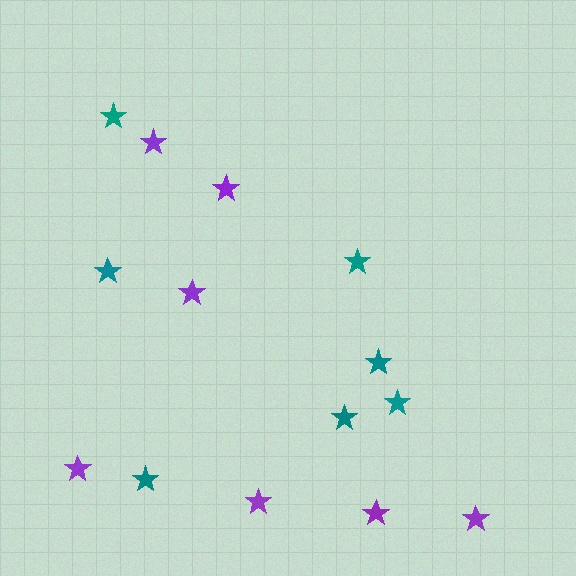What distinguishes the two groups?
There are 2 groups: one group of teal stars (7) and one group of purple stars (7).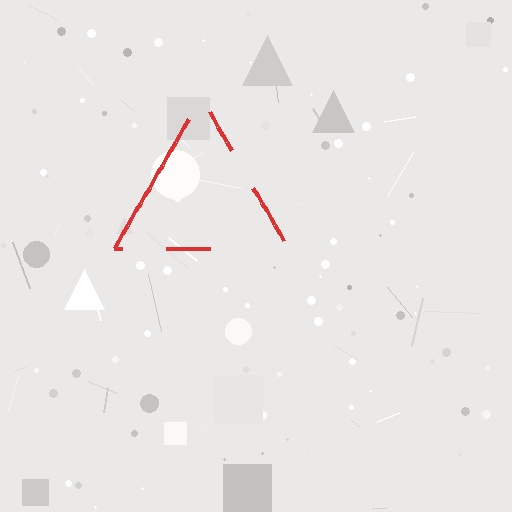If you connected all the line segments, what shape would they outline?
They would outline a triangle.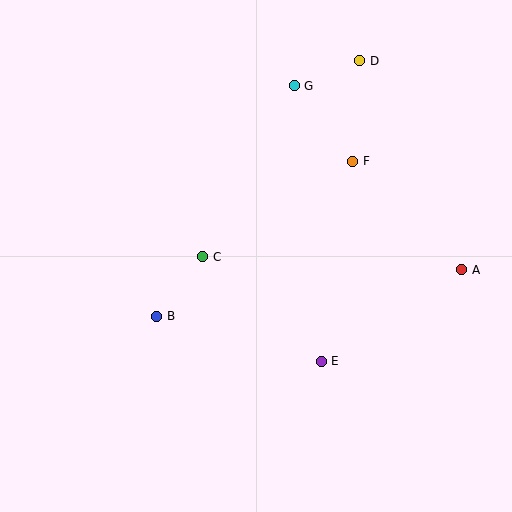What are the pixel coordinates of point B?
Point B is at (157, 316).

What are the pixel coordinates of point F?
Point F is at (353, 161).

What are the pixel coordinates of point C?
Point C is at (203, 257).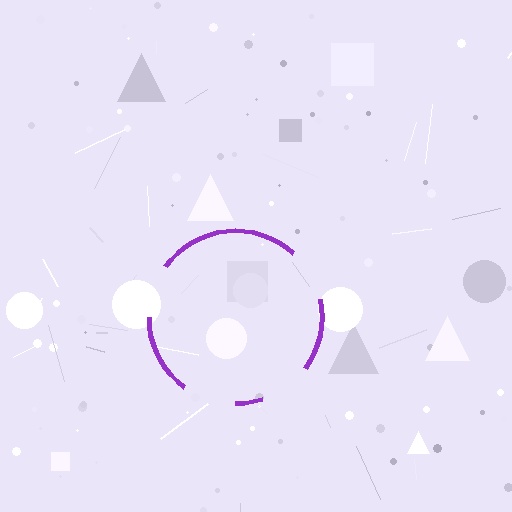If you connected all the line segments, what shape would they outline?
They would outline a circle.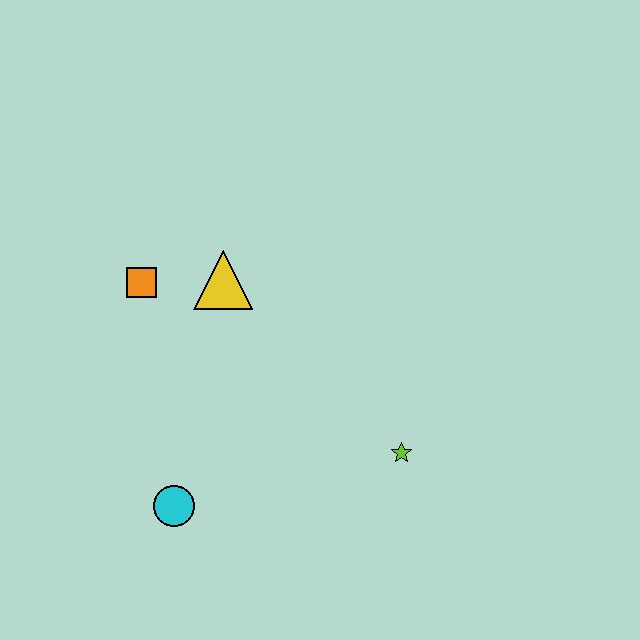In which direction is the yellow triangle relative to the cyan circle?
The yellow triangle is above the cyan circle.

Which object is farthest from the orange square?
The lime star is farthest from the orange square.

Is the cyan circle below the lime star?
Yes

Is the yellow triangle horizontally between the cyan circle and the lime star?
Yes